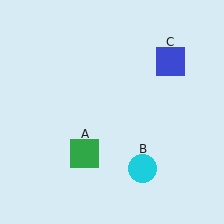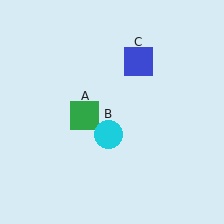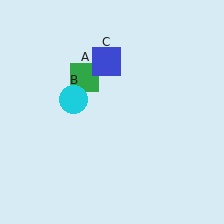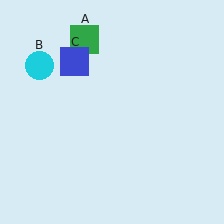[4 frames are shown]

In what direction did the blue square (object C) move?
The blue square (object C) moved left.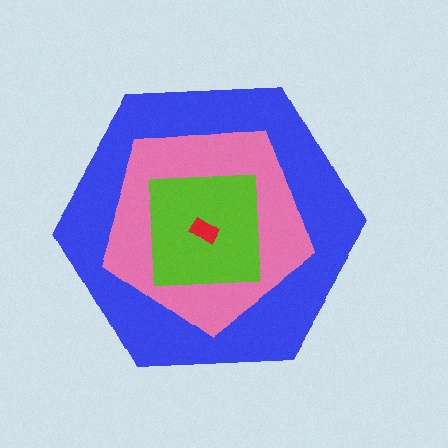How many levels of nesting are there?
4.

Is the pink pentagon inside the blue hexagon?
Yes.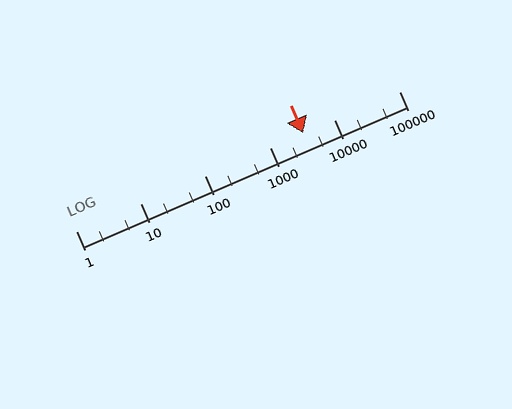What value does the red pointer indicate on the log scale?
The pointer indicates approximately 3300.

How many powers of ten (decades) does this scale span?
The scale spans 5 decades, from 1 to 100000.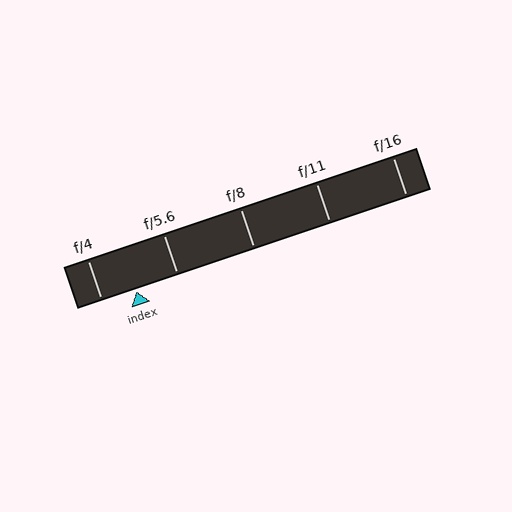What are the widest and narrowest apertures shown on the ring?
The widest aperture shown is f/4 and the narrowest is f/16.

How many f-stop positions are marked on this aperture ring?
There are 5 f-stop positions marked.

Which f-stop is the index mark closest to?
The index mark is closest to f/4.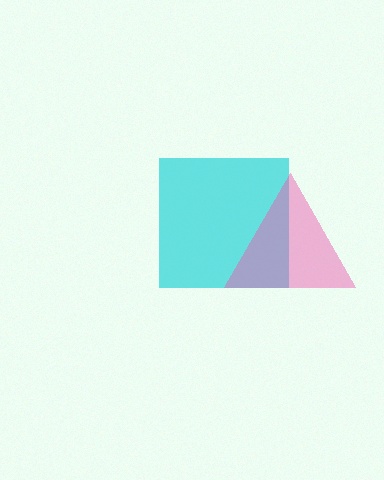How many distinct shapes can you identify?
There are 2 distinct shapes: a cyan square, a pink triangle.